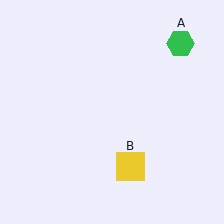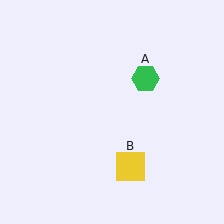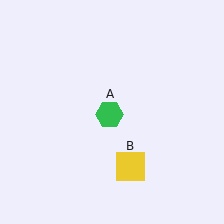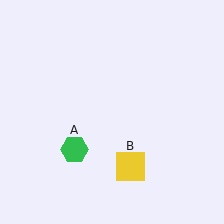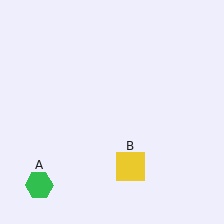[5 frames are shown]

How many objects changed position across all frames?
1 object changed position: green hexagon (object A).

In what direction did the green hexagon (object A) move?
The green hexagon (object A) moved down and to the left.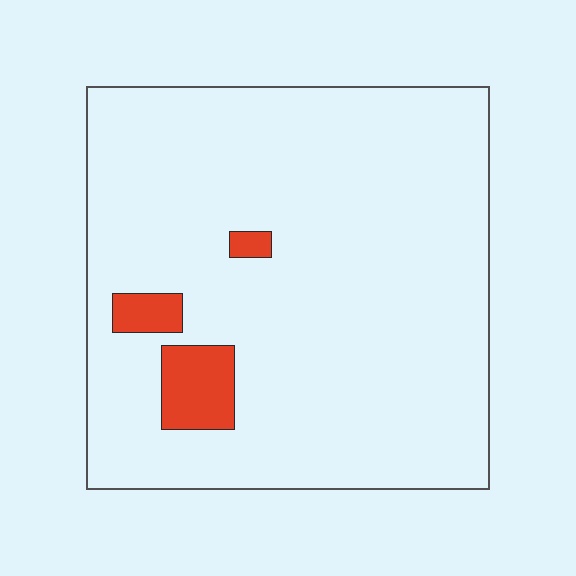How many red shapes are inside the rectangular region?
3.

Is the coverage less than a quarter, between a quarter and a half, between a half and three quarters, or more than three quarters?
Less than a quarter.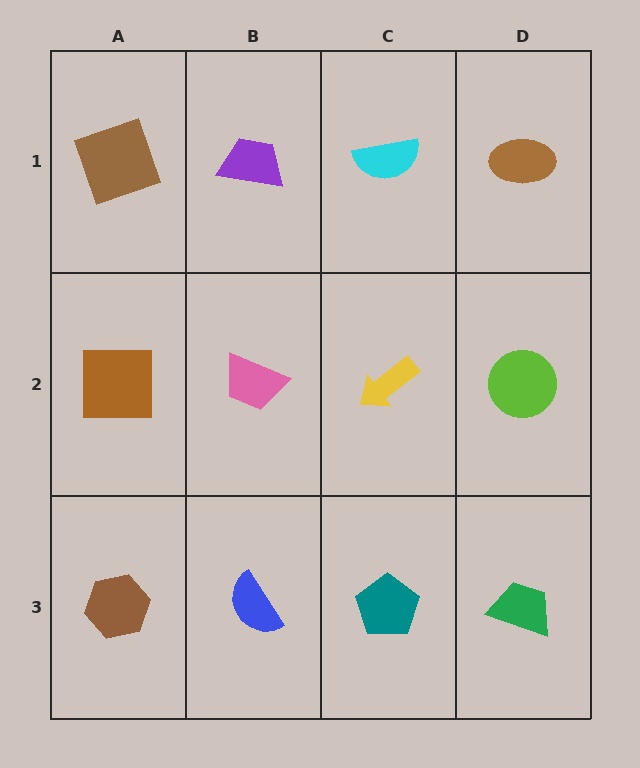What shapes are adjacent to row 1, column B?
A pink trapezoid (row 2, column B), a brown square (row 1, column A), a cyan semicircle (row 1, column C).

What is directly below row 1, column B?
A pink trapezoid.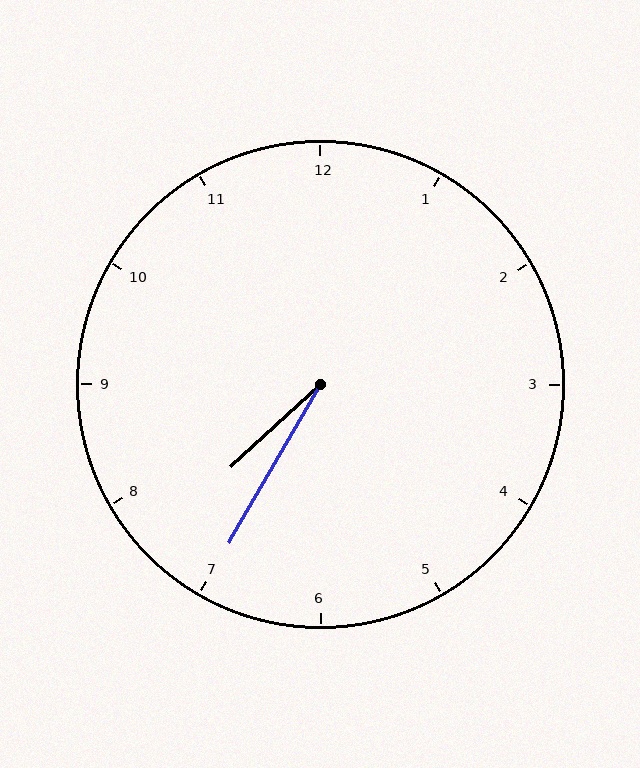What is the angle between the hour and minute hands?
Approximately 18 degrees.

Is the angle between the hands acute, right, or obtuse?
It is acute.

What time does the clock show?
7:35.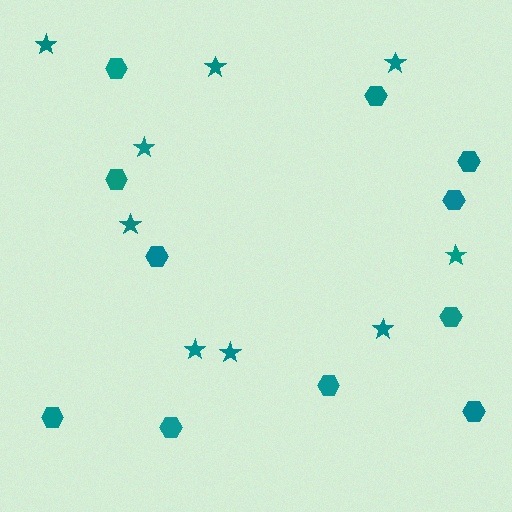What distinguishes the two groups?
There are 2 groups: one group of hexagons (11) and one group of stars (9).